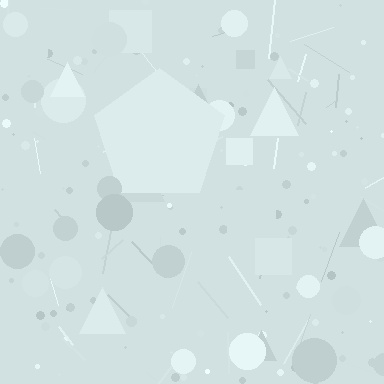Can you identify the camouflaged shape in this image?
The camouflaged shape is a pentagon.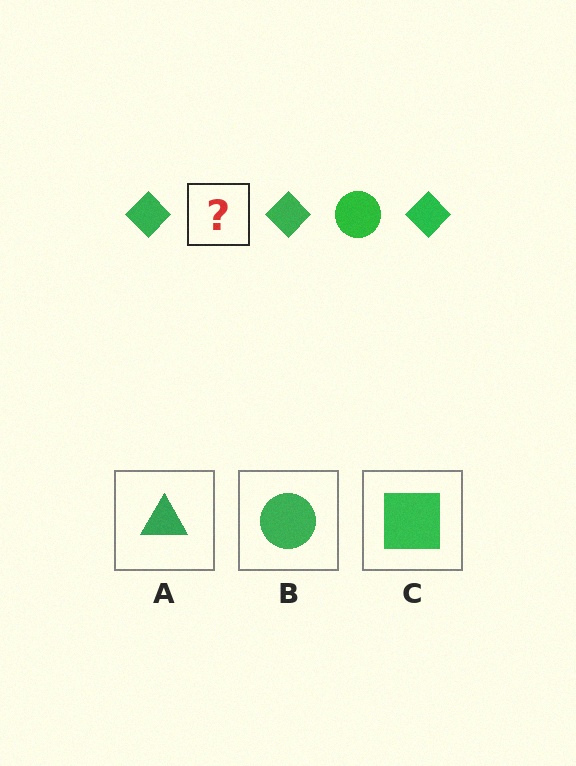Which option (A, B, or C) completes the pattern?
B.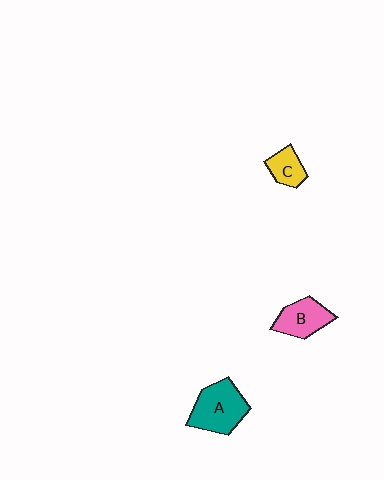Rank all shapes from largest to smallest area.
From largest to smallest: A (teal), B (pink), C (yellow).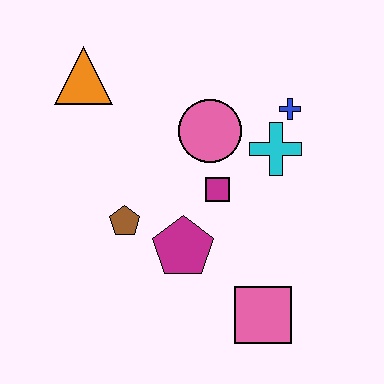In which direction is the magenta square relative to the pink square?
The magenta square is above the pink square.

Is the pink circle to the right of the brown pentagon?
Yes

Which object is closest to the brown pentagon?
The magenta pentagon is closest to the brown pentagon.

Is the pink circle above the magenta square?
Yes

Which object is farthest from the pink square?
The orange triangle is farthest from the pink square.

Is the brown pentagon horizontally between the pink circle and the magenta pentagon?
No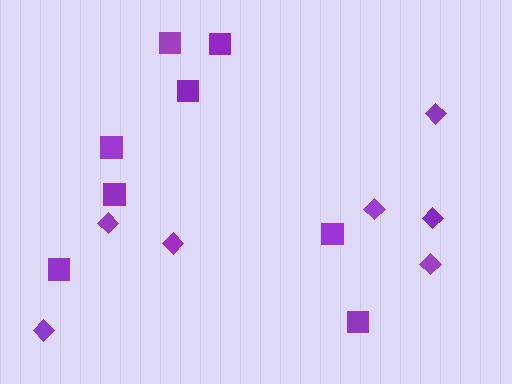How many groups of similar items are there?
There are 2 groups: one group of squares (8) and one group of diamonds (7).